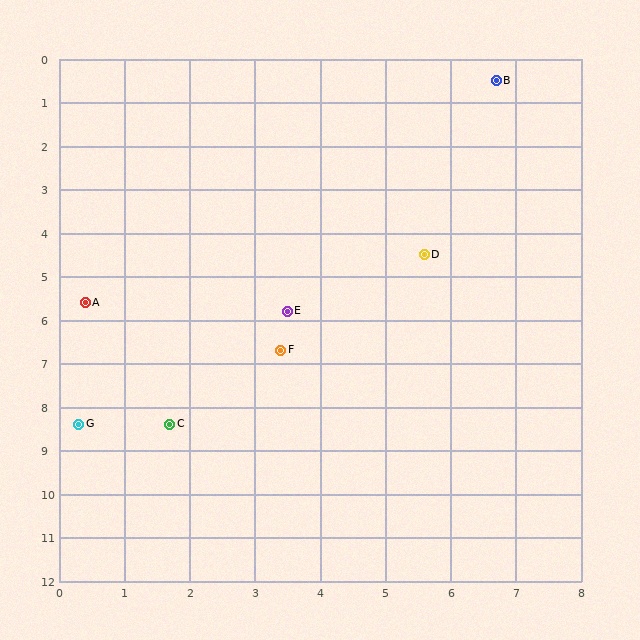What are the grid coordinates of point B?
Point B is at approximately (6.7, 0.5).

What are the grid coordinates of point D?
Point D is at approximately (5.6, 4.5).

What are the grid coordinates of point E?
Point E is at approximately (3.5, 5.8).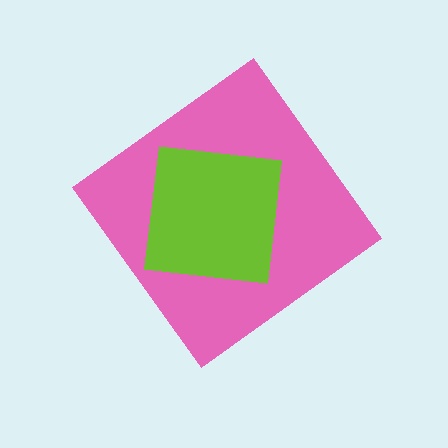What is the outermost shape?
The pink diamond.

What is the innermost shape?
The lime square.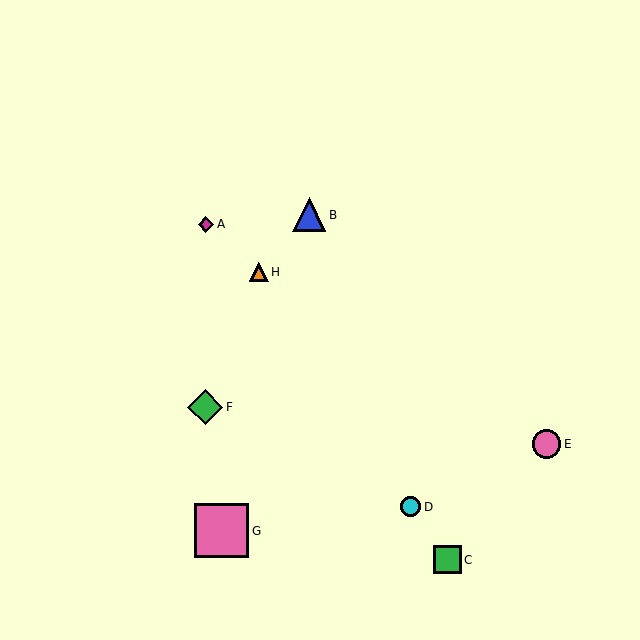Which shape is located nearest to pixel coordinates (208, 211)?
The magenta diamond (labeled A) at (206, 224) is nearest to that location.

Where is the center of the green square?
The center of the green square is at (447, 560).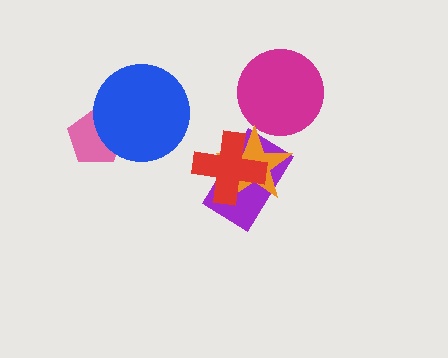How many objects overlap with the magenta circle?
0 objects overlap with the magenta circle.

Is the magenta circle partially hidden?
No, no other shape covers it.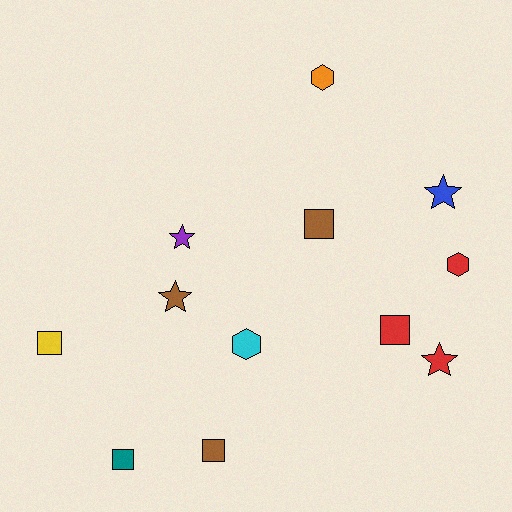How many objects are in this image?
There are 12 objects.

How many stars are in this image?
There are 4 stars.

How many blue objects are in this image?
There is 1 blue object.